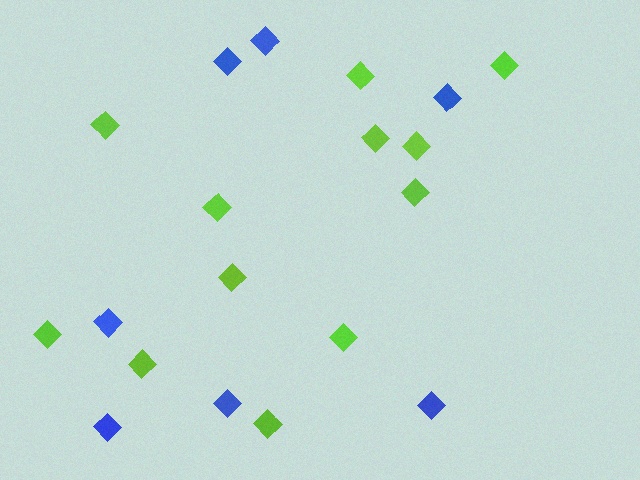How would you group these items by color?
There are 2 groups: one group of blue diamonds (7) and one group of lime diamonds (12).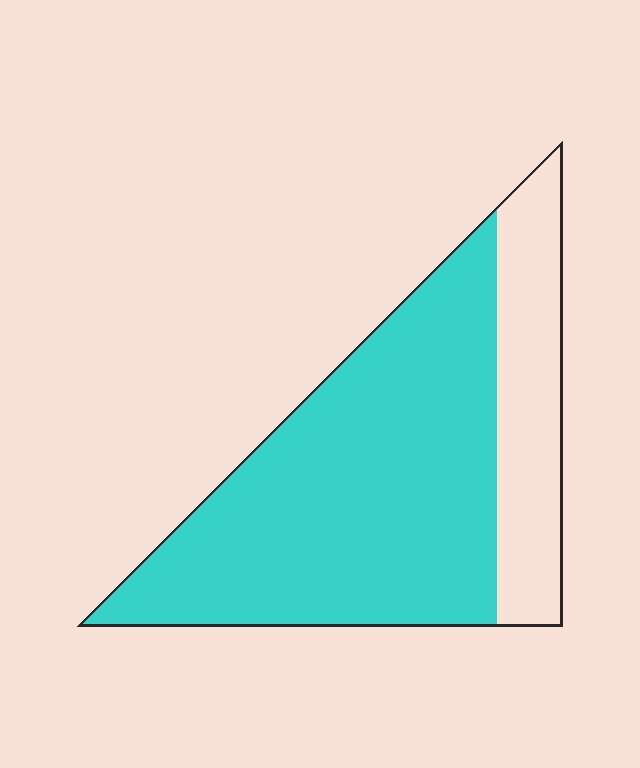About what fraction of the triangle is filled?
About three quarters (3/4).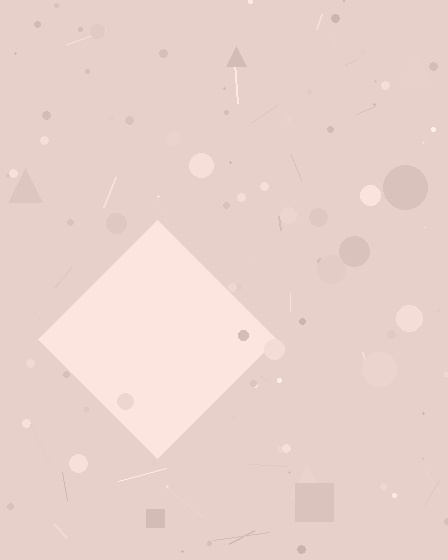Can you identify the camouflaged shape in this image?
The camouflaged shape is a diamond.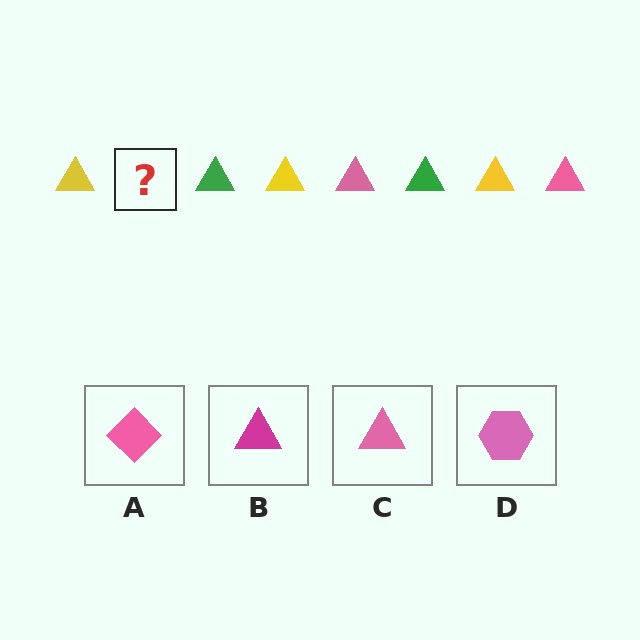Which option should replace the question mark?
Option C.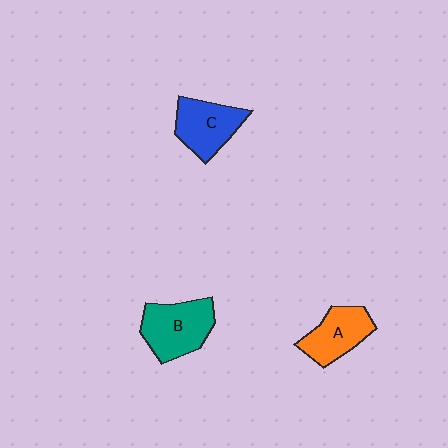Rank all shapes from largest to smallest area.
From largest to smallest: B (teal), C (blue), A (orange).